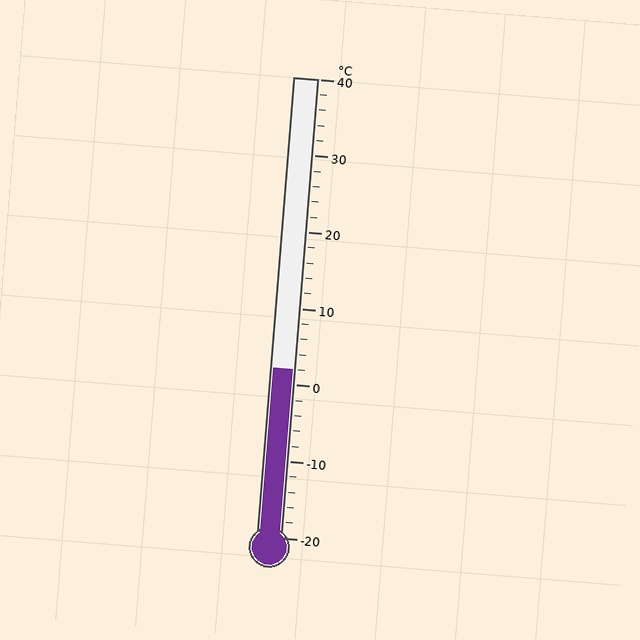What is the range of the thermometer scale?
The thermometer scale ranges from -20°C to 40°C.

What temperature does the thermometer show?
The thermometer shows approximately 2°C.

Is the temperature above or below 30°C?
The temperature is below 30°C.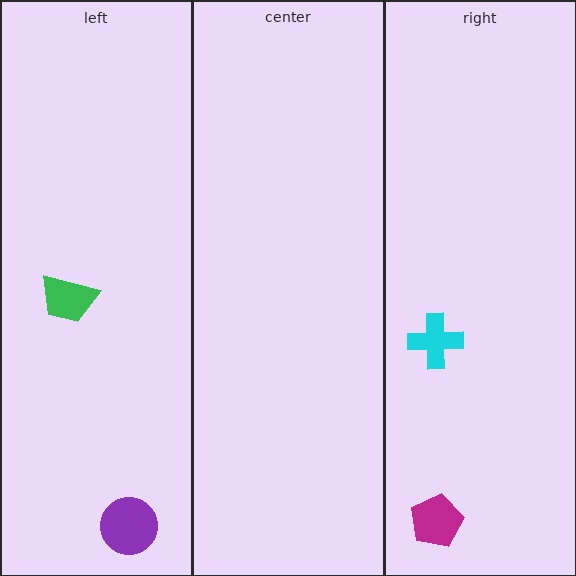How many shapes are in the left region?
2.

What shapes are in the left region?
The green trapezoid, the purple circle.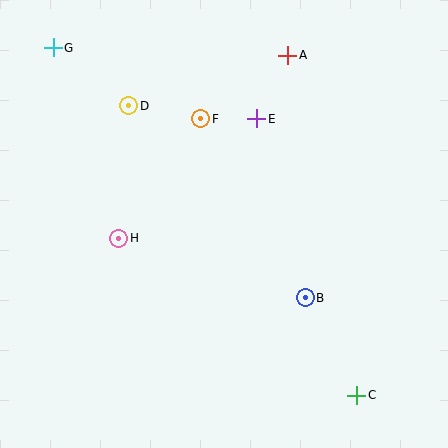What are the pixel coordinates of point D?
Point D is at (129, 106).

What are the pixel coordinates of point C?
Point C is at (357, 395).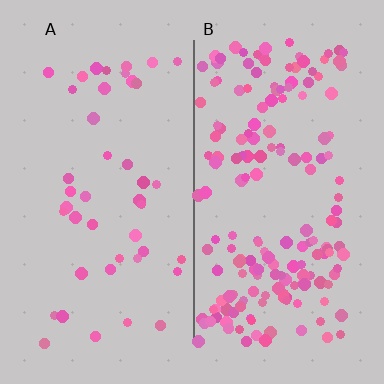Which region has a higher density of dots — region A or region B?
B (the right).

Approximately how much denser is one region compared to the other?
Approximately 4.0× — region B over region A.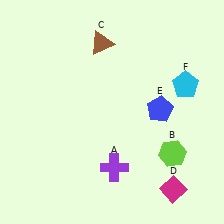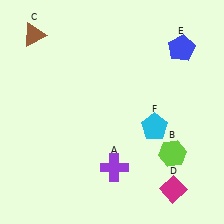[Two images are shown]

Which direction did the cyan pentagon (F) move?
The cyan pentagon (F) moved down.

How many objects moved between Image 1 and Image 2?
3 objects moved between the two images.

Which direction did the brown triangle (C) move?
The brown triangle (C) moved left.